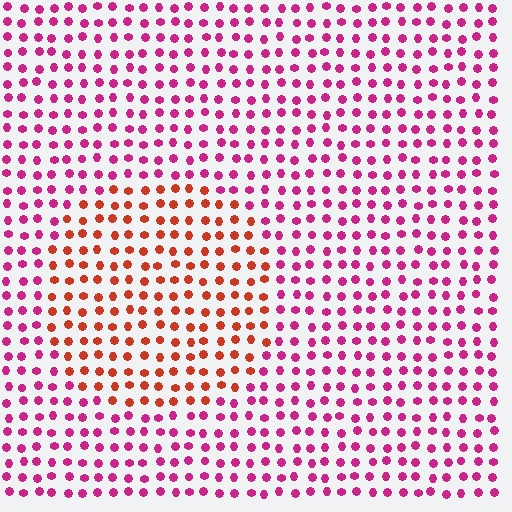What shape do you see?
I see a circle.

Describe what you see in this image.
The image is filled with small magenta elements in a uniform arrangement. A circle-shaped region is visible where the elements are tinted to a slightly different hue, forming a subtle color boundary.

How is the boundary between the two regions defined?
The boundary is defined purely by a slight shift in hue (about 43 degrees). Spacing, size, and orientation are identical on both sides.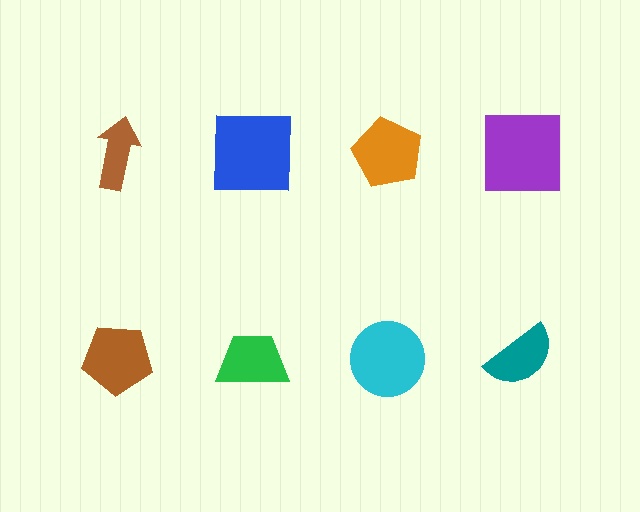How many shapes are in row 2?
4 shapes.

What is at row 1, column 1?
A brown arrow.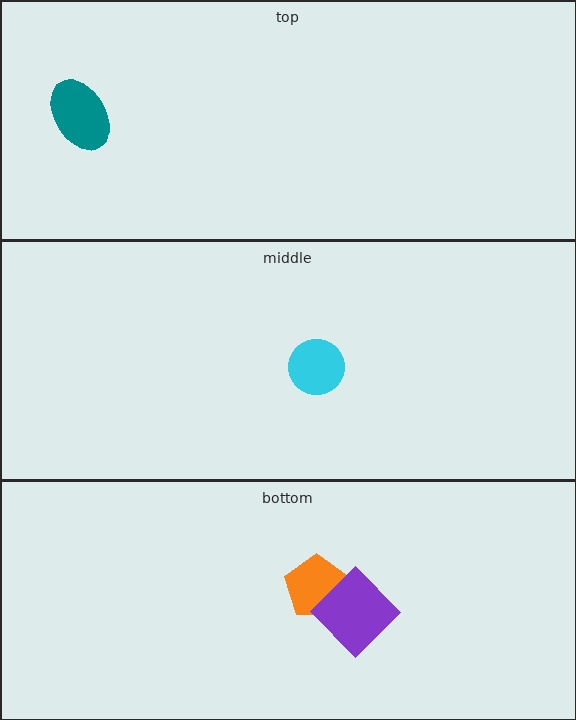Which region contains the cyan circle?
The middle region.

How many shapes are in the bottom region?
2.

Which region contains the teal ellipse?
The top region.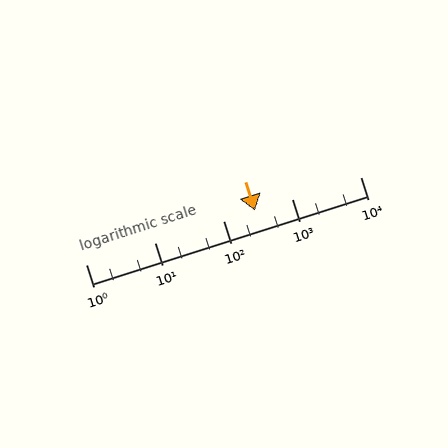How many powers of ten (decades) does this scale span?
The scale spans 4 decades, from 1 to 10000.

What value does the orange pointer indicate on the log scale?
The pointer indicates approximately 290.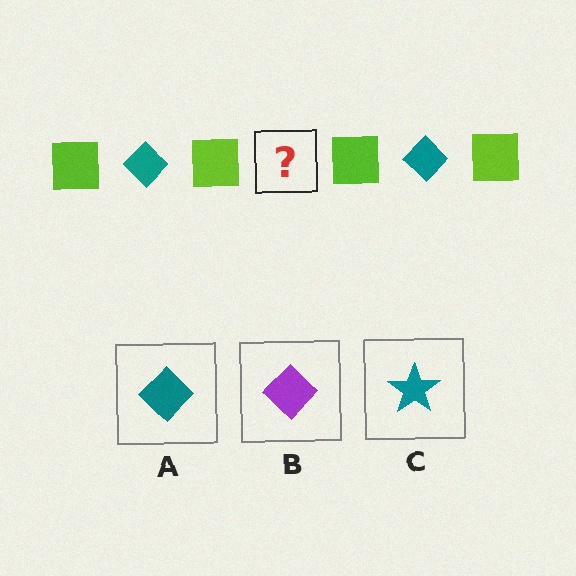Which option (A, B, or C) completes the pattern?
A.